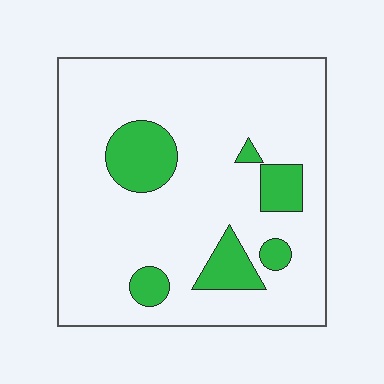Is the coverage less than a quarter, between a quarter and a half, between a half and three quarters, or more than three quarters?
Less than a quarter.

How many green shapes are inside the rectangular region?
6.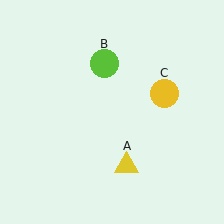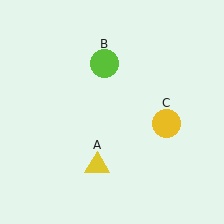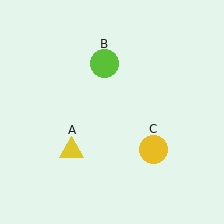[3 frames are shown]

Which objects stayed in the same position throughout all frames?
Lime circle (object B) remained stationary.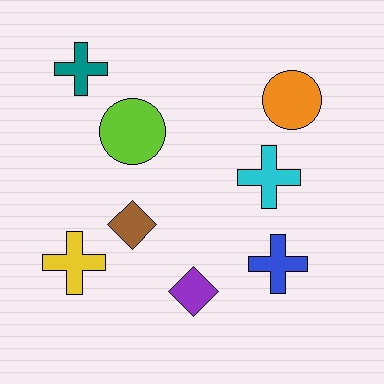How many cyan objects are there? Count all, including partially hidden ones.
There is 1 cyan object.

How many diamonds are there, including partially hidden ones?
There are 2 diamonds.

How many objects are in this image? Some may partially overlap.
There are 8 objects.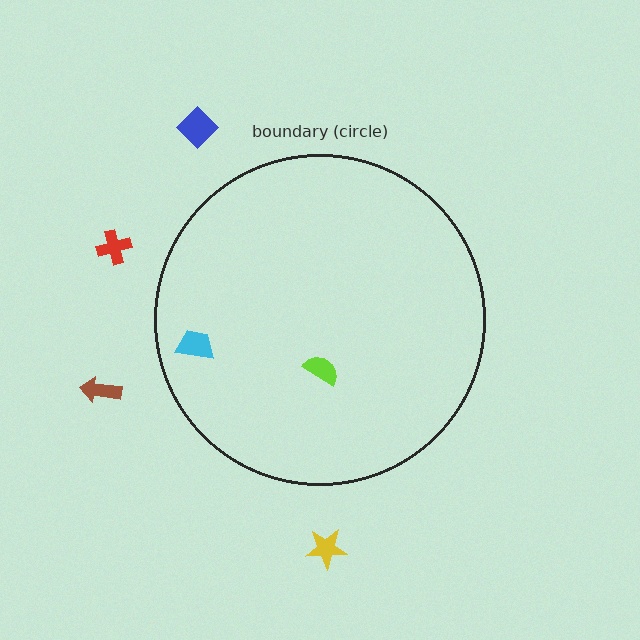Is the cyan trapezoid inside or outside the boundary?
Inside.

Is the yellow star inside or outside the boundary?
Outside.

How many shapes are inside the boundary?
2 inside, 4 outside.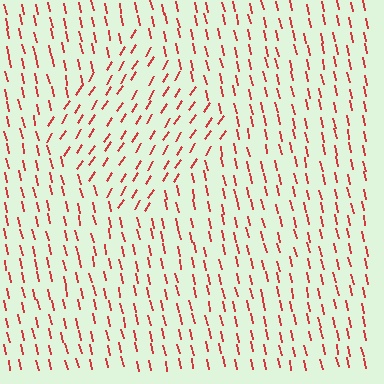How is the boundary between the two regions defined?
The boundary is defined purely by a change in line orientation (approximately 45 degrees difference). All lines are the same color and thickness.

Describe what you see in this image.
The image is filled with small red line segments. A diamond region in the image has lines oriented differently from the surrounding lines, creating a visible texture boundary.